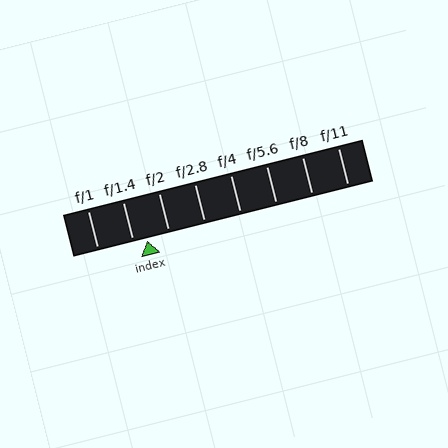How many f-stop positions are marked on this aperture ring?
There are 8 f-stop positions marked.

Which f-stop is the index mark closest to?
The index mark is closest to f/1.4.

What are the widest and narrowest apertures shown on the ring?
The widest aperture shown is f/1 and the narrowest is f/11.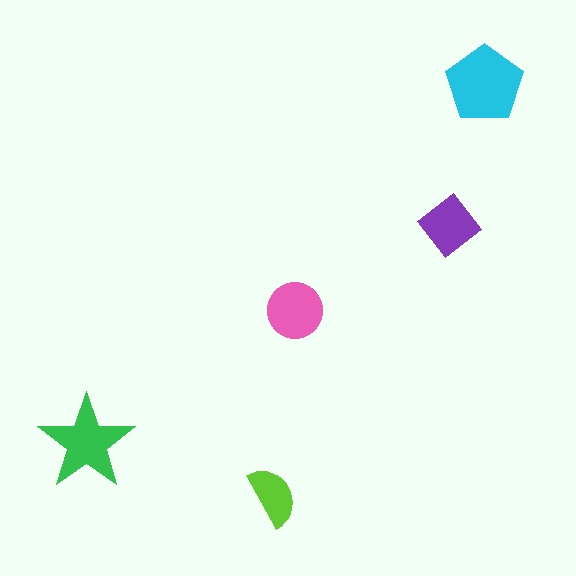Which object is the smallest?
The lime semicircle.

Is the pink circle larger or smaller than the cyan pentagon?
Smaller.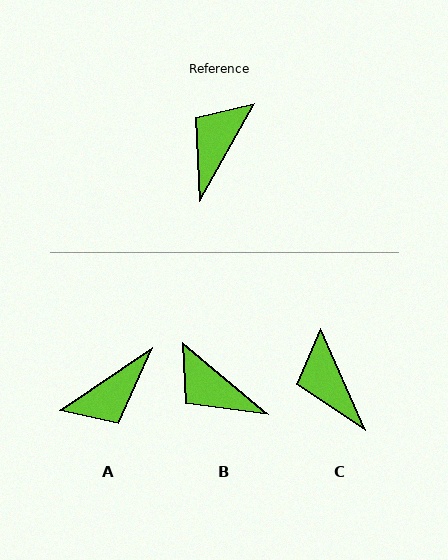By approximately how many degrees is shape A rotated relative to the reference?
Approximately 153 degrees counter-clockwise.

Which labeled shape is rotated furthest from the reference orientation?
A, about 153 degrees away.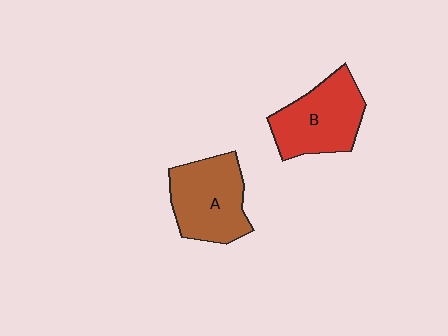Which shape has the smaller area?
Shape B (red).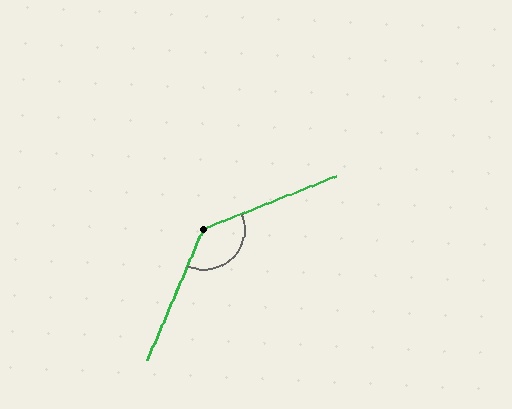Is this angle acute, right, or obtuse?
It is obtuse.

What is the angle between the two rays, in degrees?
Approximately 135 degrees.